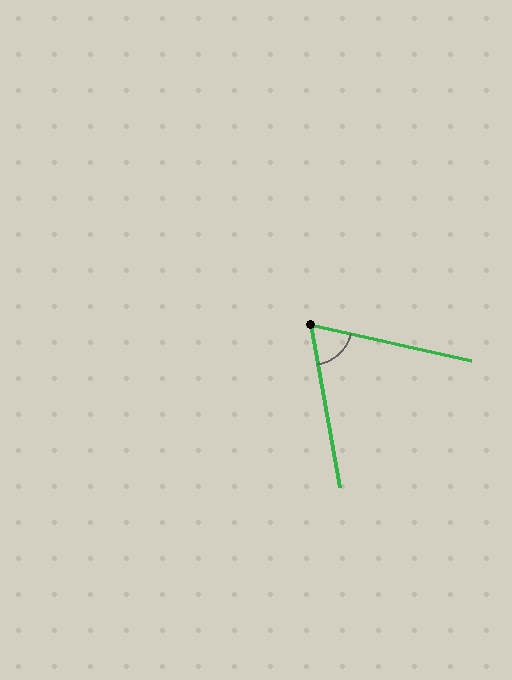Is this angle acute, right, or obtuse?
It is acute.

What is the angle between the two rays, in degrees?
Approximately 67 degrees.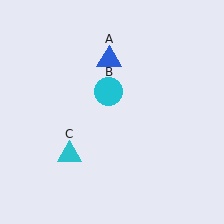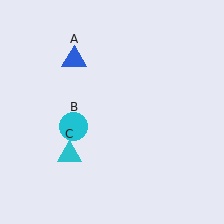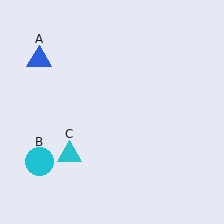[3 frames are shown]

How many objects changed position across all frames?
2 objects changed position: blue triangle (object A), cyan circle (object B).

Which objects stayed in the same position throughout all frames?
Cyan triangle (object C) remained stationary.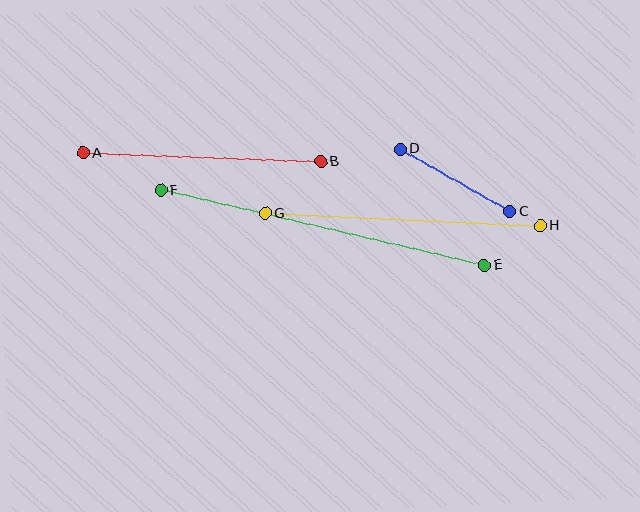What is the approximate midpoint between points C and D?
The midpoint is at approximately (455, 180) pixels.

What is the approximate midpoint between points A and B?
The midpoint is at approximately (202, 157) pixels.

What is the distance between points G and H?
The distance is approximately 275 pixels.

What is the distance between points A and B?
The distance is approximately 238 pixels.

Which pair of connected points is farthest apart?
Points E and F are farthest apart.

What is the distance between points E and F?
The distance is approximately 332 pixels.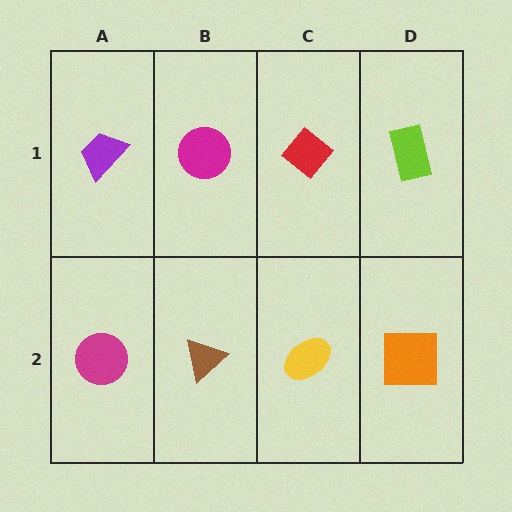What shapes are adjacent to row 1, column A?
A magenta circle (row 2, column A), a magenta circle (row 1, column B).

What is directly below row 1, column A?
A magenta circle.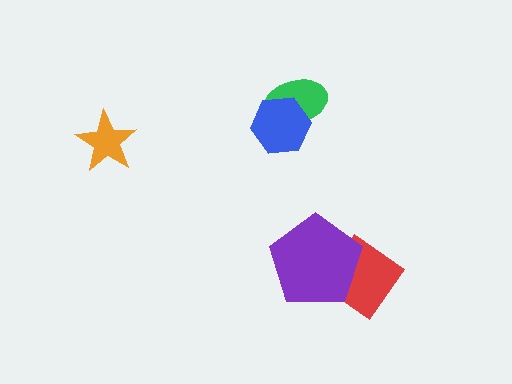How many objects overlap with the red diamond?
1 object overlaps with the red diamond.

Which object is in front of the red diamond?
The purple pentagon is in front of the red diamond.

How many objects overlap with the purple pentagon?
1 object overlaps with the purple pentagon.